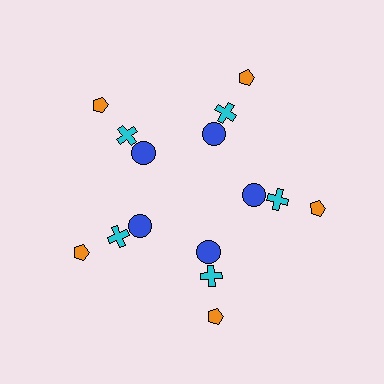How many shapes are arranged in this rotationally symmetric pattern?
There are 15 shapes, arranged in 5 groups of 3.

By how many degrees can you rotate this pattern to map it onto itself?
The pattern maps onto itself every 72 degrees of rotation.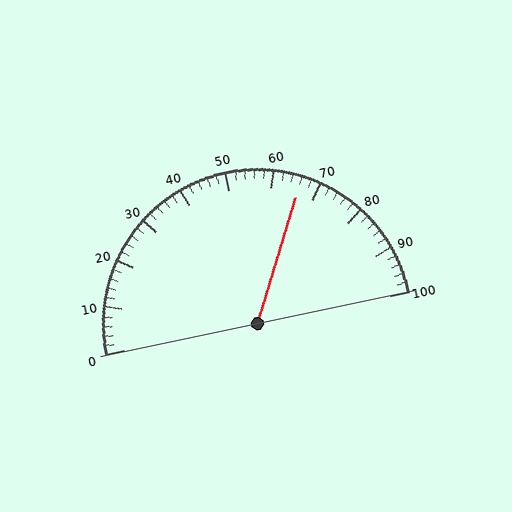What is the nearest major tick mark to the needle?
The nearest major tick mark is 70.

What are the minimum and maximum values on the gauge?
The gauge ranges from 0 to 100.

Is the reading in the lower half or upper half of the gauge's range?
The reading is in the upper half of the range (0 to 100).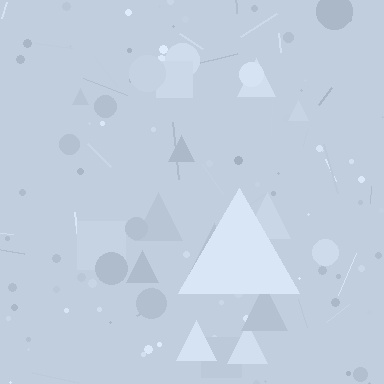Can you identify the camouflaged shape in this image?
The camouflaged shape is a triangle.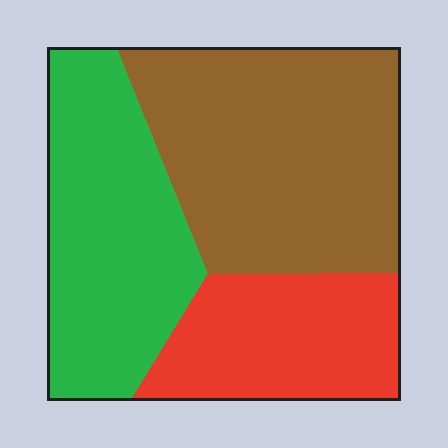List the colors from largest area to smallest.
From largest to smallest: brown, green, red.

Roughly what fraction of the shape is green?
Green covers roughly 35% of the shape.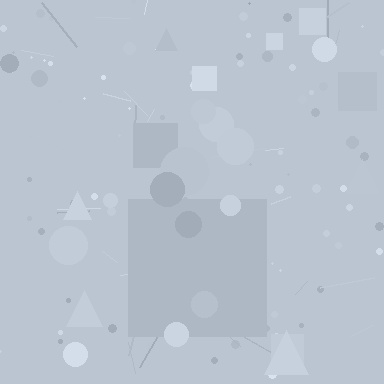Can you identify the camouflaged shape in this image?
The camouflaged shape is a square.